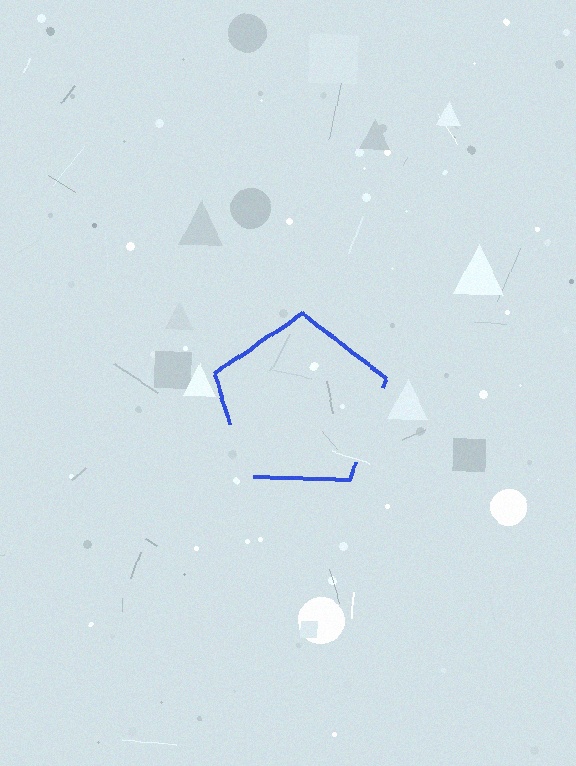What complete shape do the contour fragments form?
The contour fragments form a pentagon.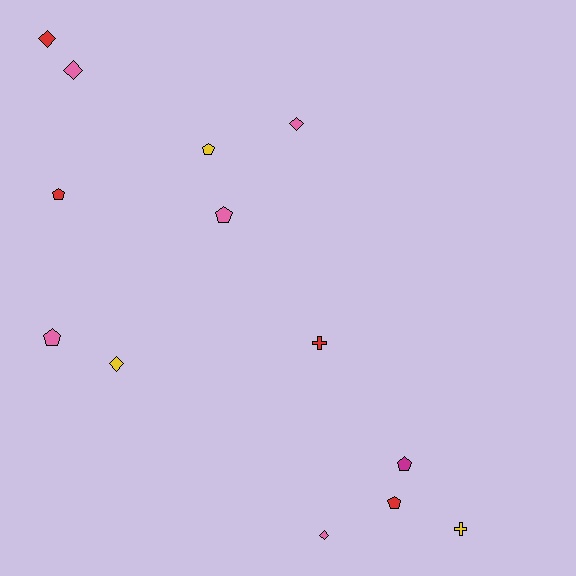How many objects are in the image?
There are 13 objects.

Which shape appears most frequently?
Pentagon, with 6 objects.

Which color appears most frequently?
Pink, with 5 objects.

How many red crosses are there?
There is 1 red cross.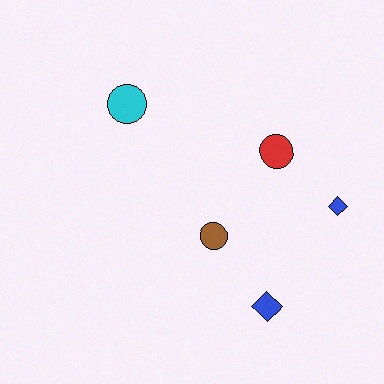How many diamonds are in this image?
There are 2 diamonds.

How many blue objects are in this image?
There are 2 blue objects.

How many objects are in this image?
There are 5 objects.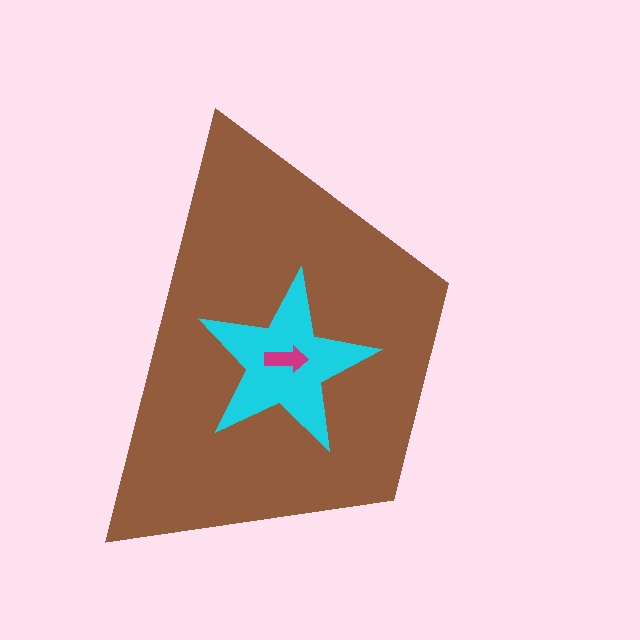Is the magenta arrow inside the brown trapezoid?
Yes.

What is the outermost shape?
The brown trapezoid.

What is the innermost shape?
The magenta arrow.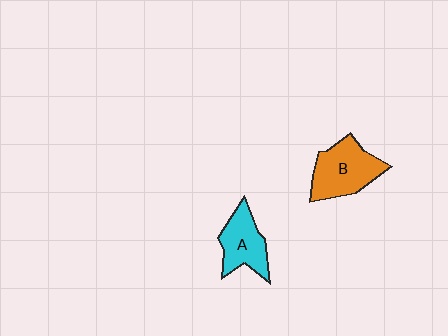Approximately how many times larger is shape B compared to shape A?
Approximately 1.3 times.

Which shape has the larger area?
Shape B (orange).